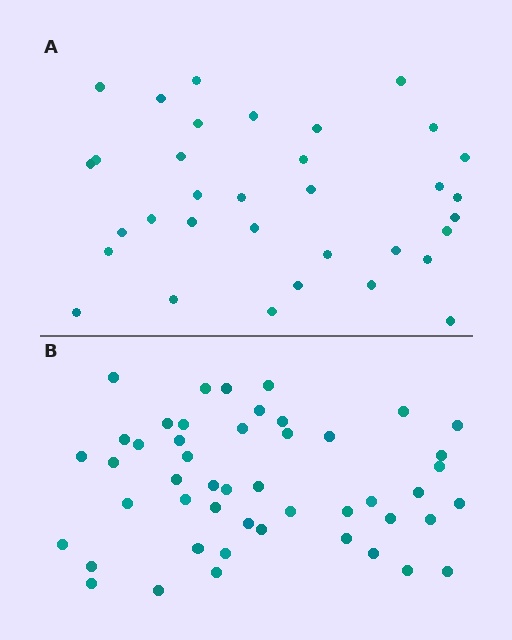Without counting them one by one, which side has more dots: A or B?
Region B (the bottom region) has more dots.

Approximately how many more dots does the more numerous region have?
Region B has approximately 15 more dots than region A.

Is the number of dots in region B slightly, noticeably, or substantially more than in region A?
Region B has noticeably more, but not dramatically so. The ratio is roughly 1.4 to 1.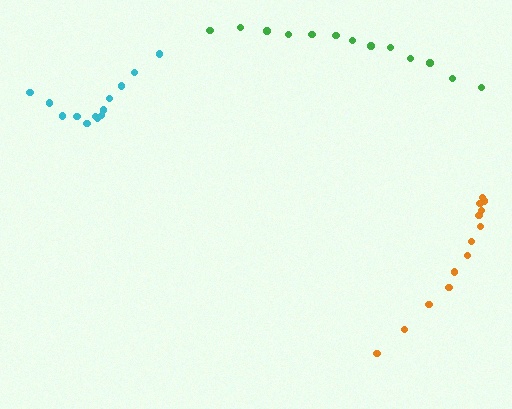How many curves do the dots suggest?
There are 3 distinct paths.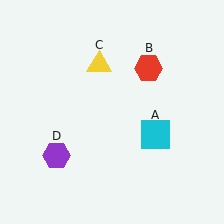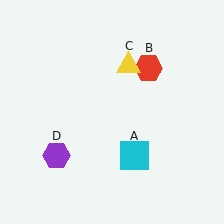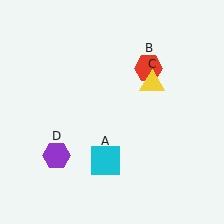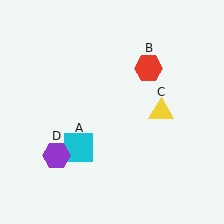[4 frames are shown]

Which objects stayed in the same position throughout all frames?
Red hexagon (object B) and purple hexagon (object D) remained stationary.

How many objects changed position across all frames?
2 objects changed position: cyan square (object A), yellow triangle (object C).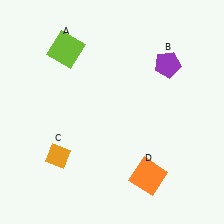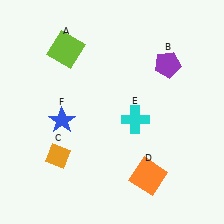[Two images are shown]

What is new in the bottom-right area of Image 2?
A cyan cross (E) was added in the bottom-right area of Image 2.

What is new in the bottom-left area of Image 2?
A blue star (F) was added in the bottom-left area of Image 2.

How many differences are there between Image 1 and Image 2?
There are 2 differences between the two images.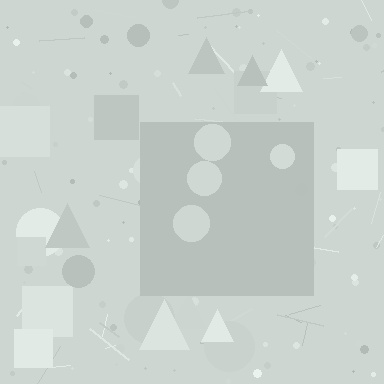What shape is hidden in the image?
A square is hidden in the image.